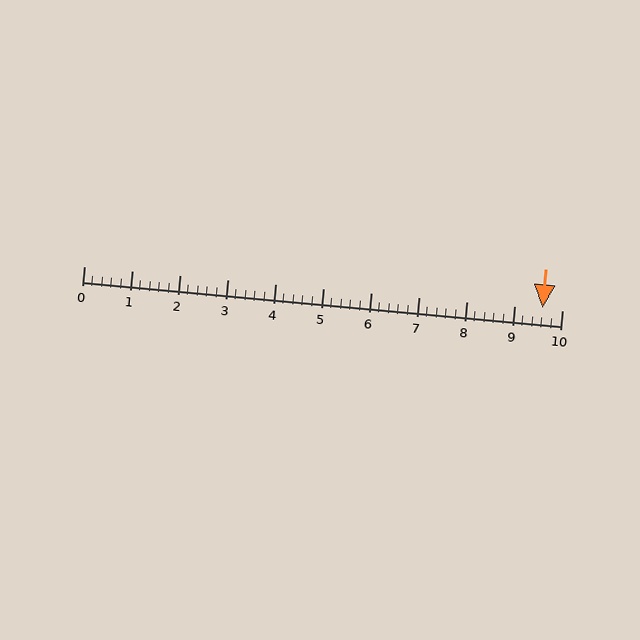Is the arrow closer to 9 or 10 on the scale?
The arrow is closer to 10.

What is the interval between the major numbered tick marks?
The major tick marks are spaced 1 units apart.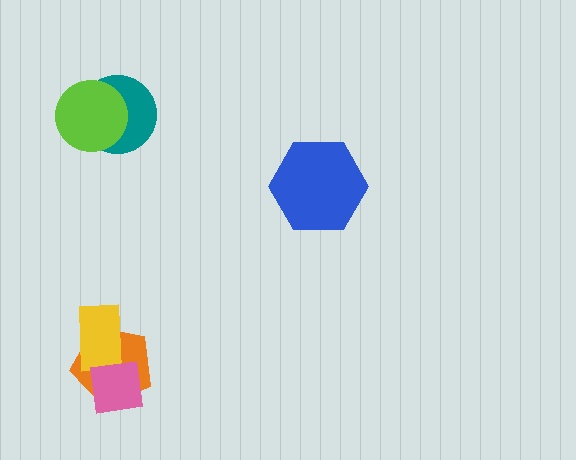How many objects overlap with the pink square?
2 objects overlap with the pink square.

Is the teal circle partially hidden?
Yes, it is partially covered by another shape.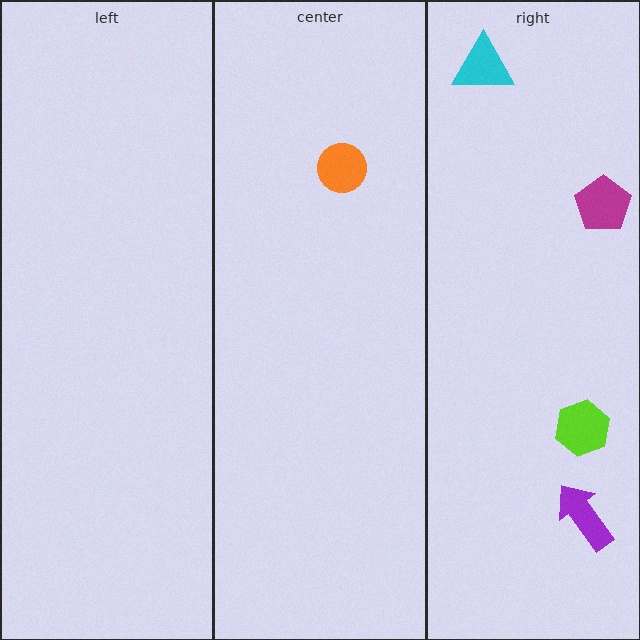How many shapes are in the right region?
4.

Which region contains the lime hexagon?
The right region.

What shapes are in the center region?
The orange circle.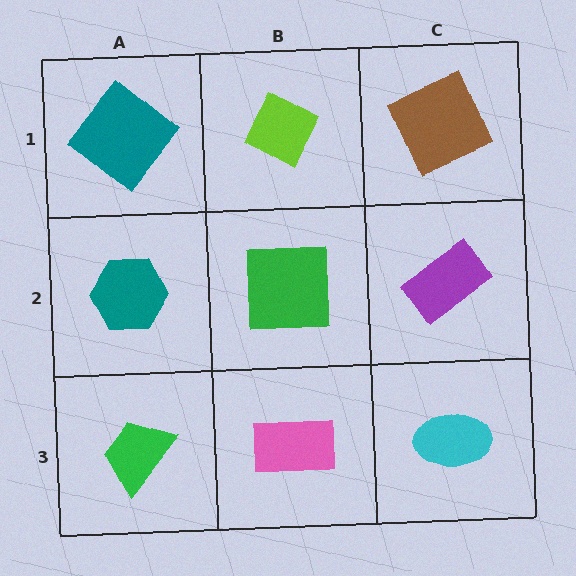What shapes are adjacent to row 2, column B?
A lime diamond (row 1, column B), a pink rectangle (row 3, column B), a teal hexagon (row 2, column A), a purple rectangle (row 2, column C).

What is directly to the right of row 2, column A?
A green square.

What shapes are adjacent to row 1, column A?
A teal hexagon (row 2, column A), a lime diamond (row 1, column B).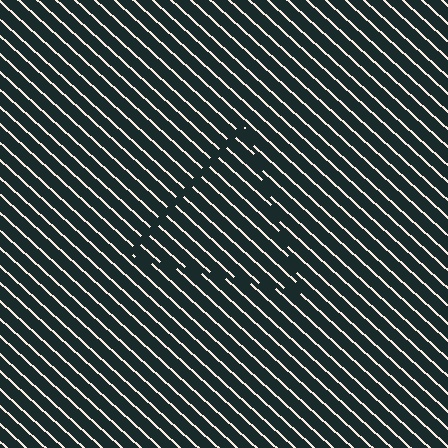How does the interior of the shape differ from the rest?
The interior of the shape contains the same grating, shifted by half a period — the contour is defined by the phase discontinuity where line-ends from the inner and outer gratings abut.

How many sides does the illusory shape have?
3 sides — the line-ends trace a triangle.